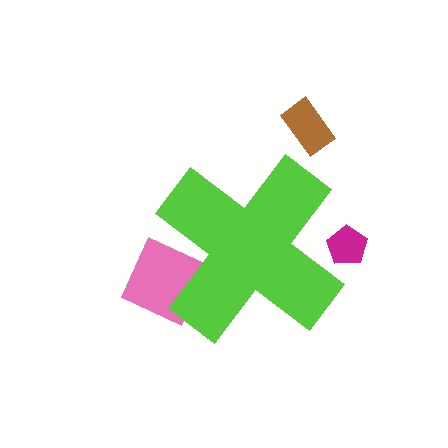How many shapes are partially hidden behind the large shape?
2 shapes are partially hidden.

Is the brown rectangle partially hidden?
No, the brown rectangle is fully visible.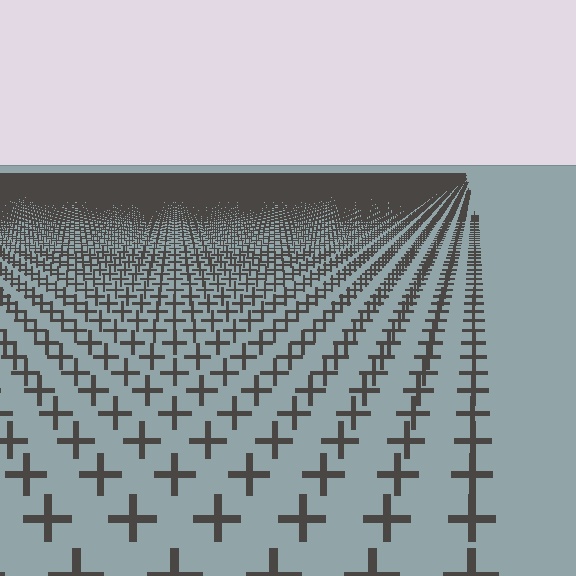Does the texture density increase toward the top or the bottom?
Density increases toward the top.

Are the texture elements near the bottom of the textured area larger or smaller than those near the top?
Larger. Near the bottom, elements are closer to the viewer and appear at a bigger on-screen size.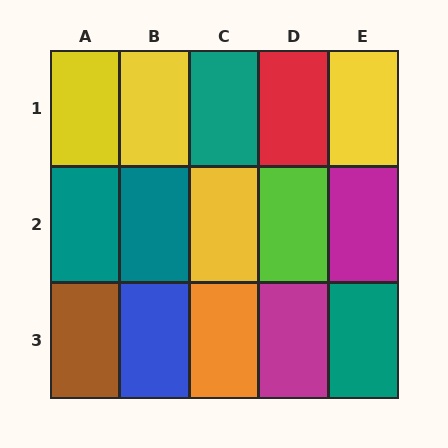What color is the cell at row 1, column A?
Yellow.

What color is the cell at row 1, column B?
Yellow.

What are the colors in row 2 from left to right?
Teal, teal, yellow, lime, magenta.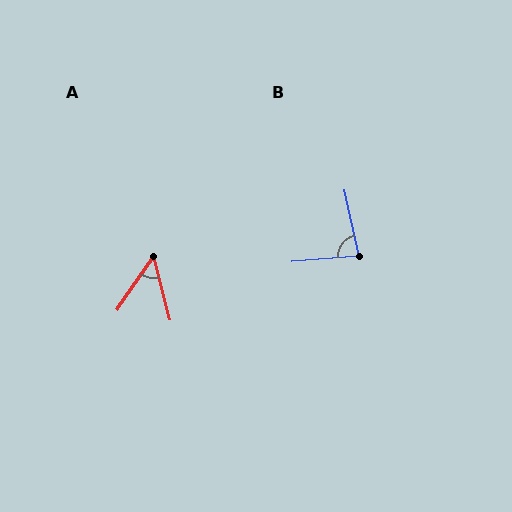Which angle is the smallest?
A, at approximately 49 degrees.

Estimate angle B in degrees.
Approximately 83 degrees.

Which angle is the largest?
B, at approximately 83 degrees.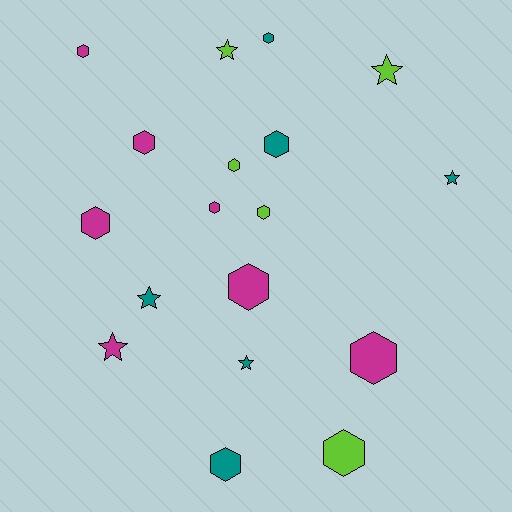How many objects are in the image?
There are 18 objects.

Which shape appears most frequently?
Hexagon, with 12 objects.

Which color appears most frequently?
Magenta, with 7 objects.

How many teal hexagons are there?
There are 3 teal hexagons.